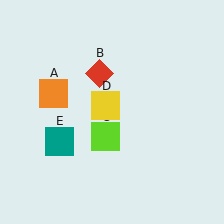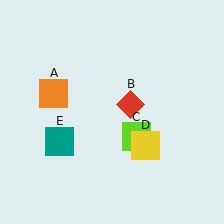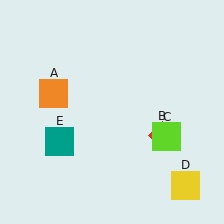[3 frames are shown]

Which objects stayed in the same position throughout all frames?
Orange square (object A) and teal square (object E) remained stationary.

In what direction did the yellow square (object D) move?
The yellow square (object D) moved down and to the right.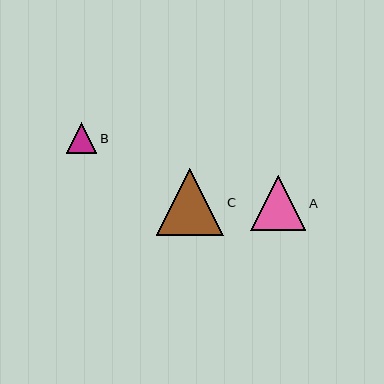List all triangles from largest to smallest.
From largest to smallest: C, A, B.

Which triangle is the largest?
Triangle C is the largest with a size of approximately 67 pixels.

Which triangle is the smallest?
Triangle B is the smallest with a size of approximately 31 pixels.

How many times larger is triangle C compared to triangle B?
Triangle C is approximately 2.2 times the size of triangle B.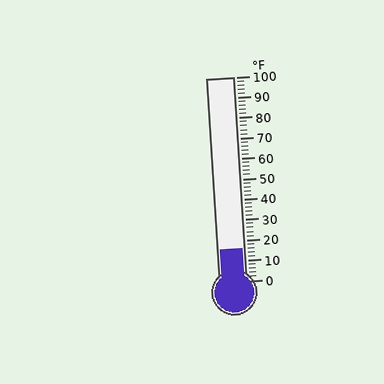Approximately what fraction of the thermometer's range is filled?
The thermometer is filled to approximately 15% of its range.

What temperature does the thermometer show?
The thermometer shows approximately 16°F.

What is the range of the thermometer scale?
The thermometer scale ranges from 0°F to 100°F.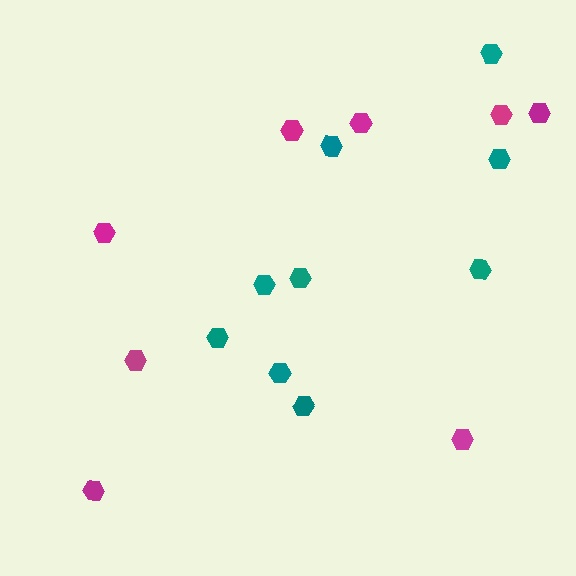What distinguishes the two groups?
There are 2 groups: one group of teal hexagons (9) and one group of magenta hexagons (8).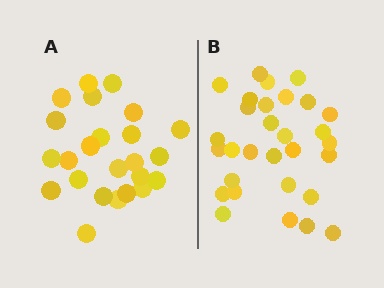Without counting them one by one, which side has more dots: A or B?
Region B (the right region) has more dots.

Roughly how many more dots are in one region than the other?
Region B has about 6 more dots than region A.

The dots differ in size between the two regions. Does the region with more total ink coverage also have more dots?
No. Region A has more total ink coverage because its dots are larger, but region B actually contains more individual dots. Total area can be misleading — the number of items is what matters here.